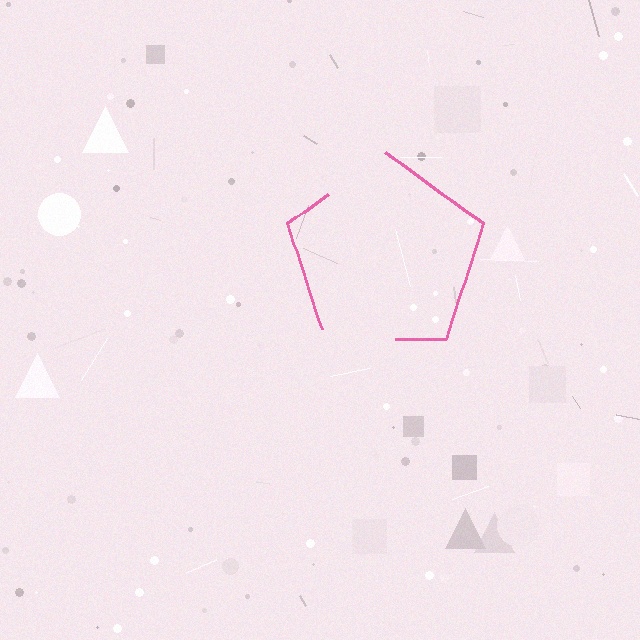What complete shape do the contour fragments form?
The contour fragments form a pentagon.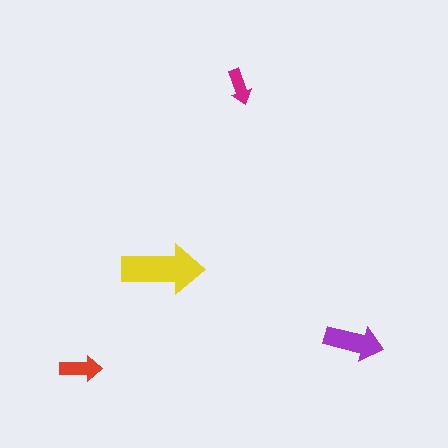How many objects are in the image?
There are 4 objects in the image.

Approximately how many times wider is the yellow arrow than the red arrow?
About 2 times wider.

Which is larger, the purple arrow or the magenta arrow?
The purple one.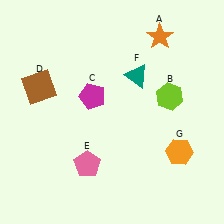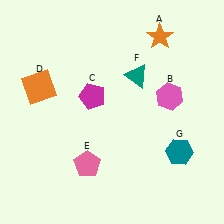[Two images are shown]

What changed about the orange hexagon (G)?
In Image 1, G is orange. In Image 2, it changed to teal.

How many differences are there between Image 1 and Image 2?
There are 3 differences between the two images.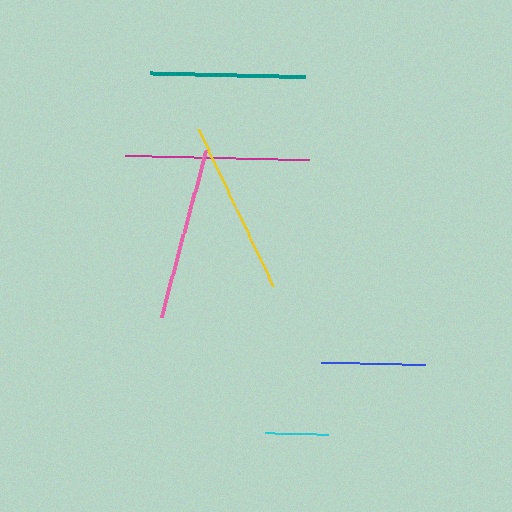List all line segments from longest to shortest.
From longest to shortest: magenta, yellow, pink, teal, blue, cyan.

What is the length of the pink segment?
The pink segment is approximately 173 pixels long.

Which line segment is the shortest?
The cyan line is the shortest at approximately 63 pixels.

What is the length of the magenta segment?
The magenta segment is approximately 185 pixels long.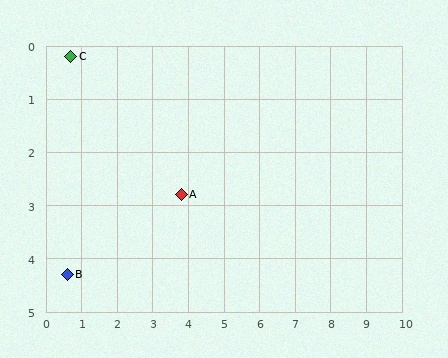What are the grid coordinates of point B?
Point B is at approximately (0.6, 4.3).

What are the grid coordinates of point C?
Point C is at approximately (0.7, 0.2).